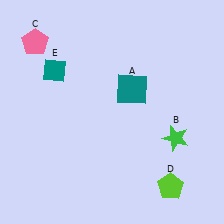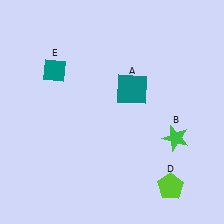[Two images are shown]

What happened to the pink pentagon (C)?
The pink pentagon (C) was removed in Image 2. It was in the top-left area of Image 1.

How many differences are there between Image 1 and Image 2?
There is 1 difference between the two images.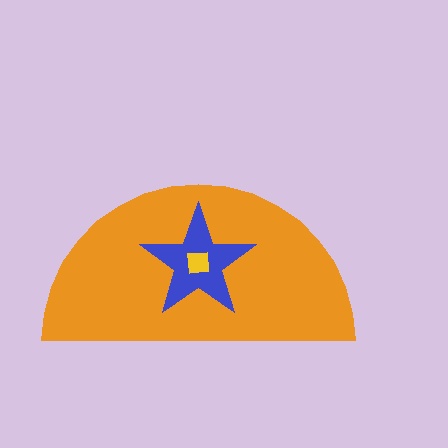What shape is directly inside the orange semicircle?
The blue star.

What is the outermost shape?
The orange semicircle.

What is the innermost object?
The yellow square.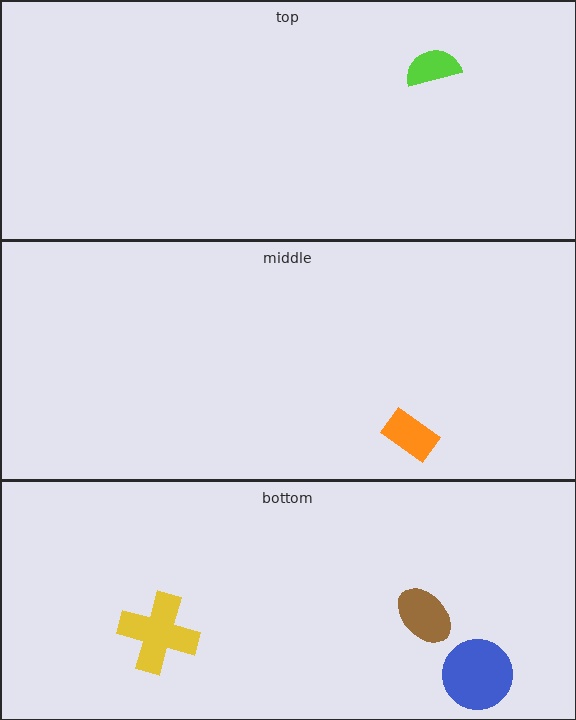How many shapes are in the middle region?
1.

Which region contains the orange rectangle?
The middle region.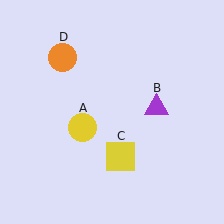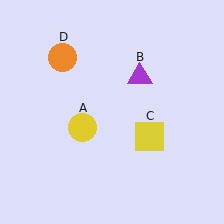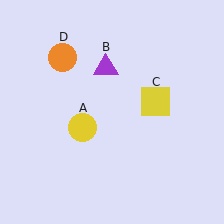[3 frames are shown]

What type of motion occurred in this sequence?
The purple triangle (object B), yellow square (object C) rotated counterclockwise around the center of the scene.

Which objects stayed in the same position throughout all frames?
Yellow circle (object A) and orange circle (object D) remained stationary.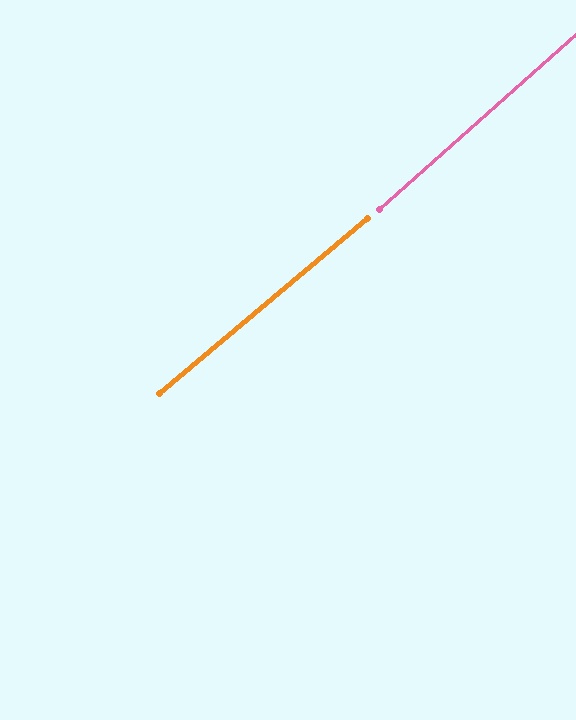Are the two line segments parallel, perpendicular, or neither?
Parallel — their directions differ by only 1.6°.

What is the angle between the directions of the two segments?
Approximately 2 degrees.